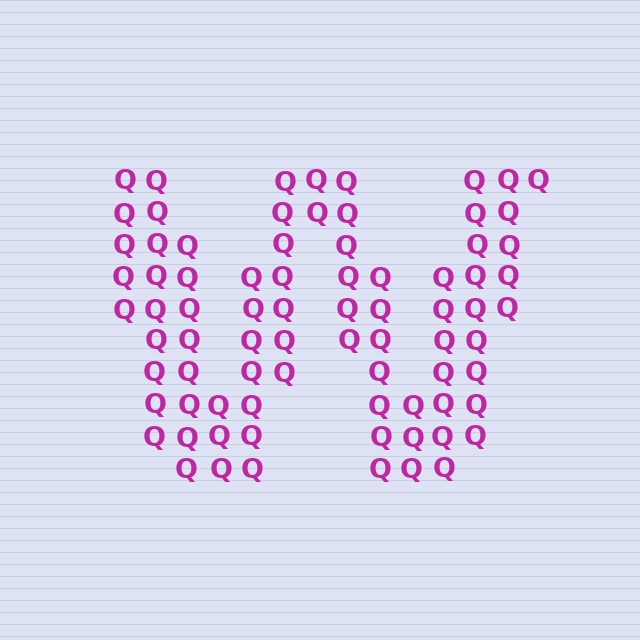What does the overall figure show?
The overall figure shows the letter W.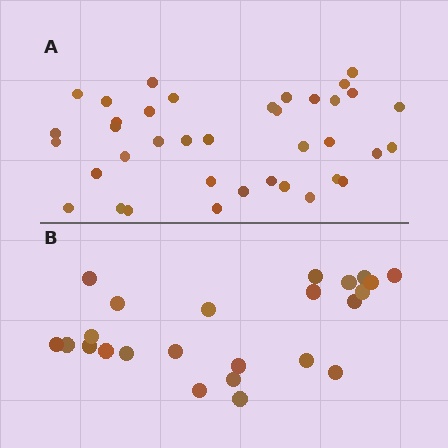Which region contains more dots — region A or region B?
Region A (the top region) has more dots.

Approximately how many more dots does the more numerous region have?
Region A has approximately 15 more dots than region B.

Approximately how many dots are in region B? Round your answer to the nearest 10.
About 20 dots. (The exact count is 24, which rounds to 20.)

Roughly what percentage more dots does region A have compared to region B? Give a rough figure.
About 60% more.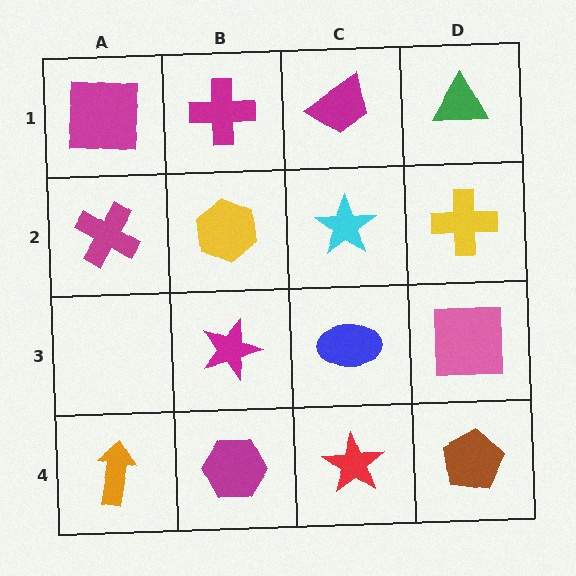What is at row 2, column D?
A yellow cross.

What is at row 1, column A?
A magenta square.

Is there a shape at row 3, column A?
No, that cell is empty.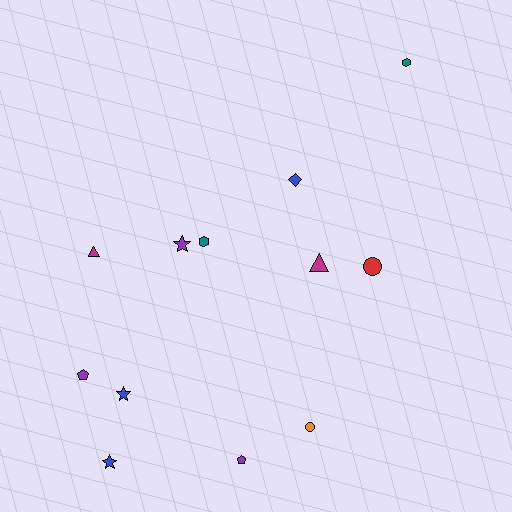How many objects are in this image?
There are 12 objects.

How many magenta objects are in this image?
There are 2 magenta objects.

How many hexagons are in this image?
There are 2 hexagons.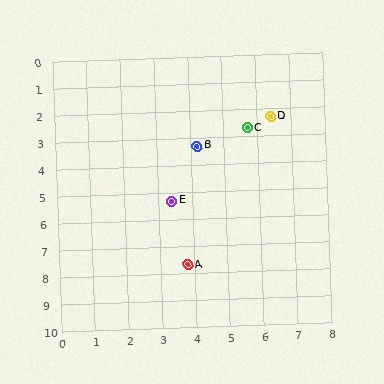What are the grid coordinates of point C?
Point C is at approximately (5.7, 2.7).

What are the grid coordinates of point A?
Point A is at approximately (3.8, 7.7).